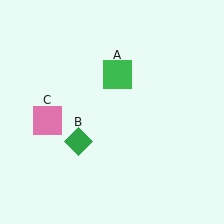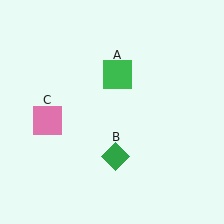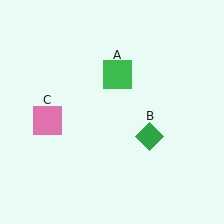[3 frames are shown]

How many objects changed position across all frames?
1 object changed position: green diamond (object B).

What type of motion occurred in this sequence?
The green diamond (object B) rotated counterclockwise around the center of the scene.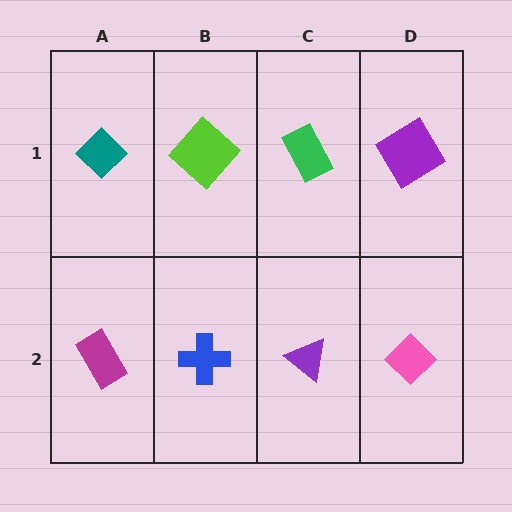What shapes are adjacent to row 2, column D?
A purple diamond (row 1, column D), a purple triangle (row 2, column C).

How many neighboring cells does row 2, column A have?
2.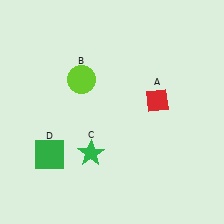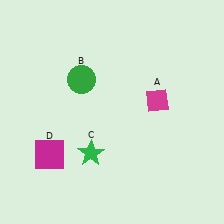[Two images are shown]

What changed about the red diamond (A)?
In Image 1, A is red. In Image 2, it changed to magenta.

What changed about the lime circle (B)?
In Image 1, B is lime. In Image 2, it changed to green.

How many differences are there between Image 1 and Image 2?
There are 3 differences between the two images.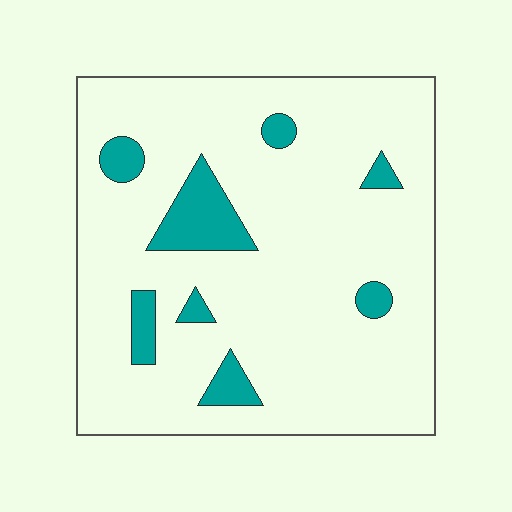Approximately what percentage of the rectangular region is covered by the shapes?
Approximately 10%.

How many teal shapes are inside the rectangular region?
8.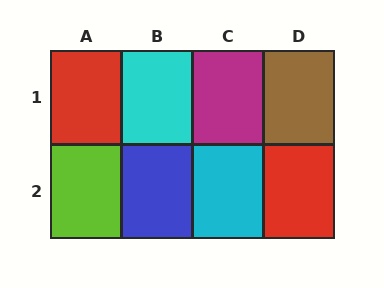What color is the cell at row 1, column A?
Red.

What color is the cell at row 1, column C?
Magenta.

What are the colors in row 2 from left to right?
Lime, blue, cyan, red.